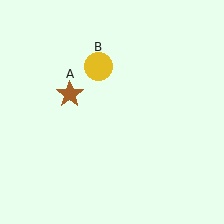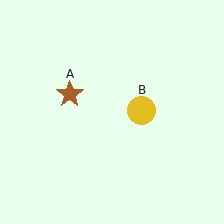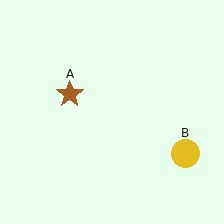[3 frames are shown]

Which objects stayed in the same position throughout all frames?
Brown star (object A) remained stationary.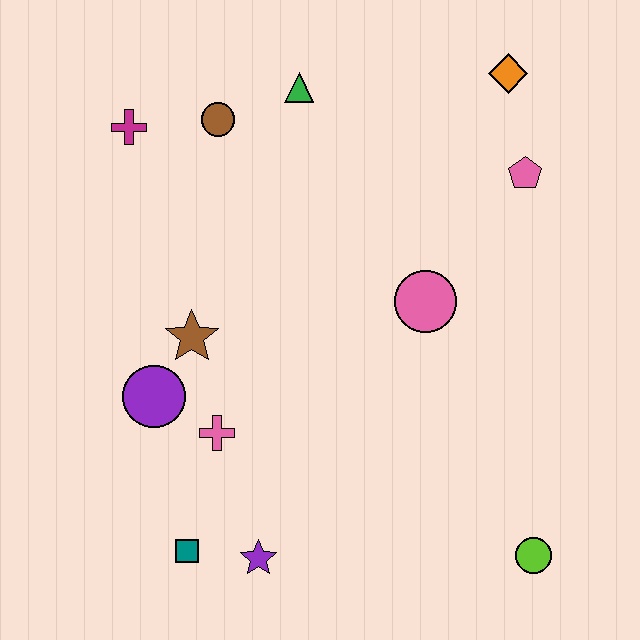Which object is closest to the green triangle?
The brown circle is closest to the green triangle.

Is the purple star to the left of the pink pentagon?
Yes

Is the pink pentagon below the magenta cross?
Yes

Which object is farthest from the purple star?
The orange diamond is farthest from the purple star.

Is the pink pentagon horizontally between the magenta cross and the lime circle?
Yes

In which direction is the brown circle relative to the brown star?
The brown circle is above the brown star.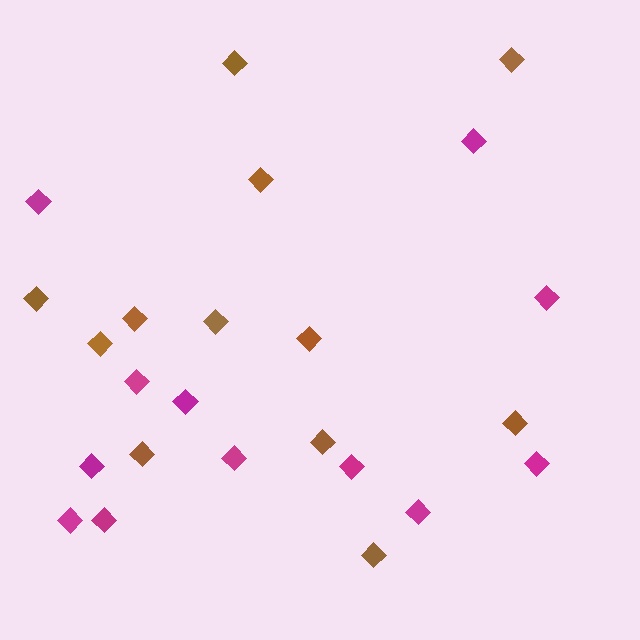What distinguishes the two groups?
There are 2 groups: one group of brown diamonds (12) and one group of magenta diamonds (12).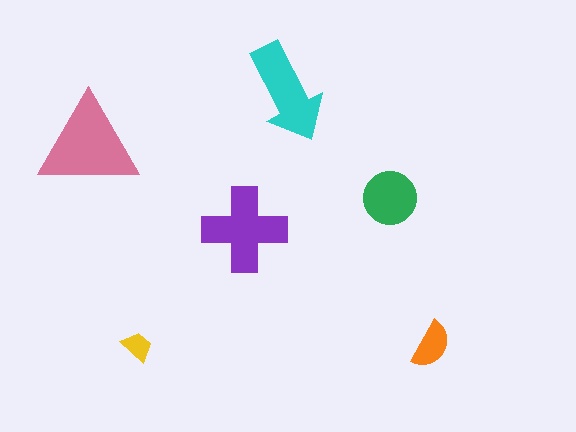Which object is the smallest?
The yellow trapezoid.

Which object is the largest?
The pink triangle.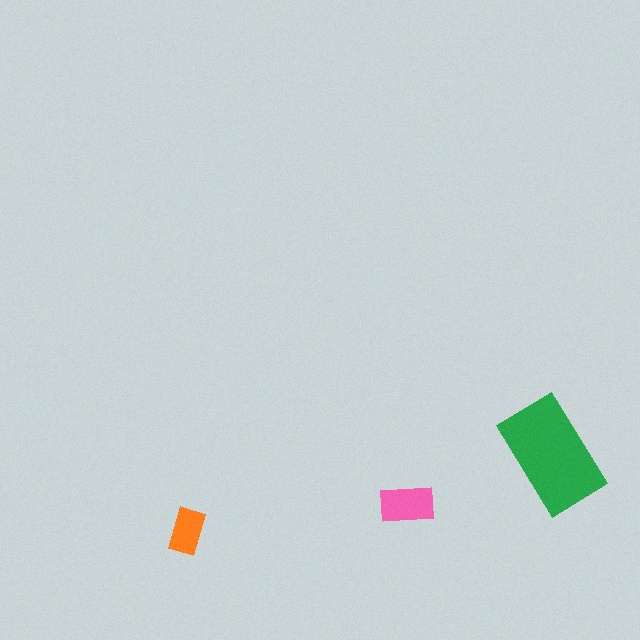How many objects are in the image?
There are 3 objects in the image.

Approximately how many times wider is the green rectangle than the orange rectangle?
About 2.5 times wider.